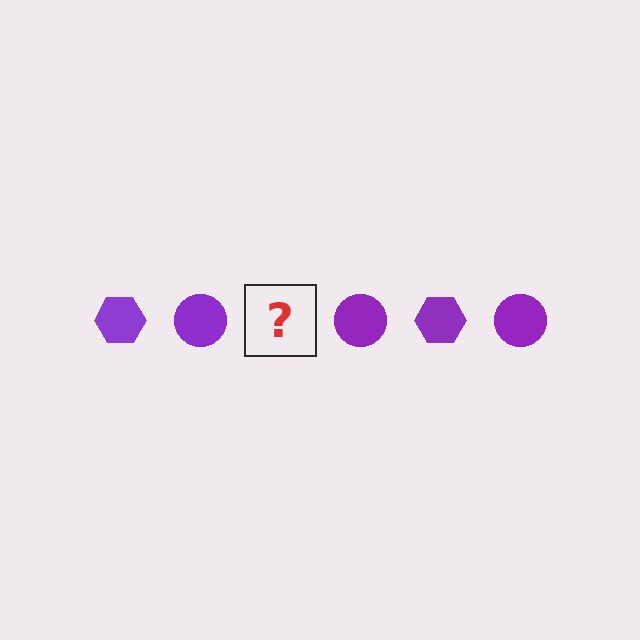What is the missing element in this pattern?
The missing element is a purple hexagon.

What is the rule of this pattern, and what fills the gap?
The rule is that the pattern cycles through hexagon, circle shapes in purple. The gap should be filled with a purple hexagon.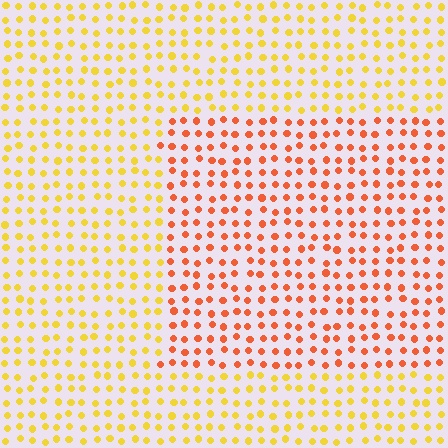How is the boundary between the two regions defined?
The boundary is defined purely by a slight shift in hue (about 39 degrees). Spacing, size, and orientation are identical on both sides.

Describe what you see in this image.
The image is filled with small yellow elements in a uniform arrangement. A rectangle-shaped region is visible where the elements are tinted to a slightly different hue, forming a subtle color boundary.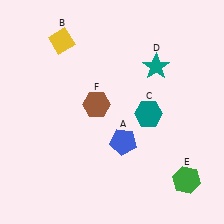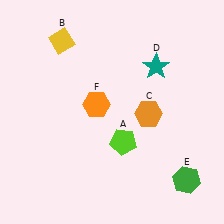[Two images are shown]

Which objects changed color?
A changed from blue to lime. C changed from teal to orange. F changed from brown to orange.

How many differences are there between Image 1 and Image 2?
There are 3 differences between the two images.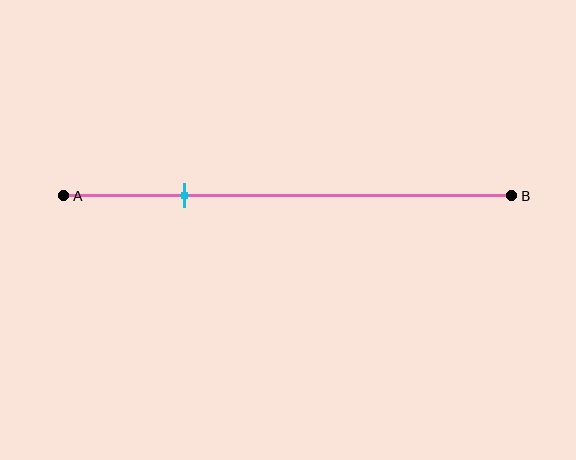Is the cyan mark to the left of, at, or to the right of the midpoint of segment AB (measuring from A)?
The cyan mark is to the left of the midpoint of segment AB.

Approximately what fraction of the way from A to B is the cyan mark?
The cyan mark is approximately 25% of the way from A to B.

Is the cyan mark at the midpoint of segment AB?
No, the mark is at about 25% from A, not at the 50% midpoint.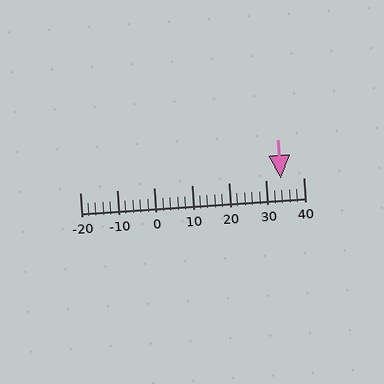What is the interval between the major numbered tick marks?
The major tick marks are spaced 10 units apart.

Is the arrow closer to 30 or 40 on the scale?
The arrow is closer to 30.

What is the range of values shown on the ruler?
The ruler shows values from -20 to 40.